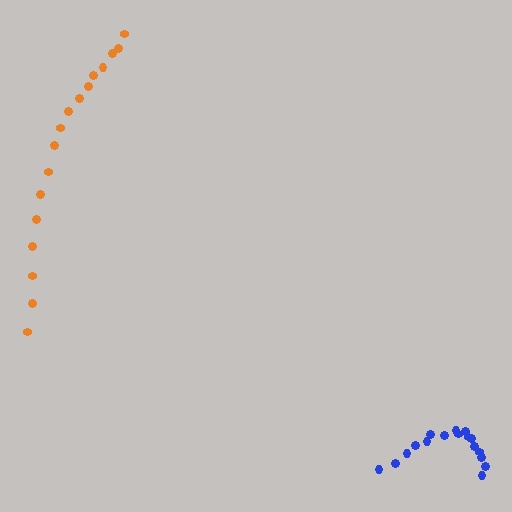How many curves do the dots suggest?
There are 2 distinct paths.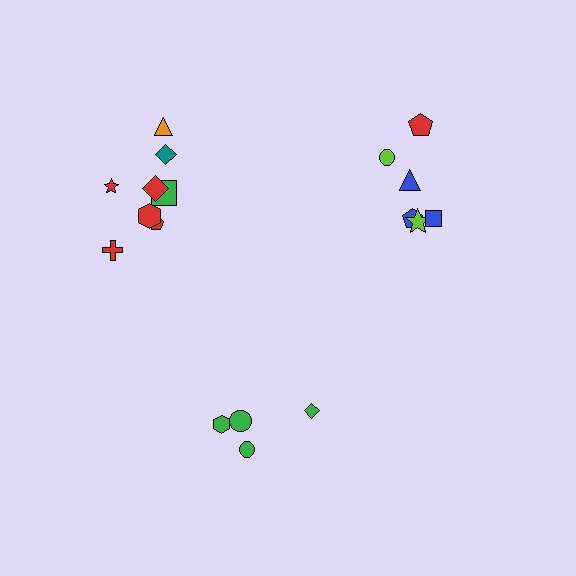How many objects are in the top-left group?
There are 8 objects.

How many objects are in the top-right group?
There are 6 objects.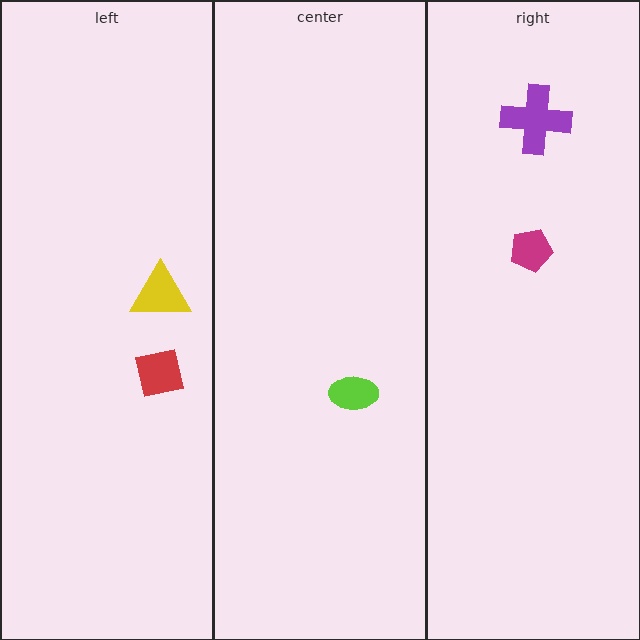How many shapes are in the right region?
2.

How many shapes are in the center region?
1.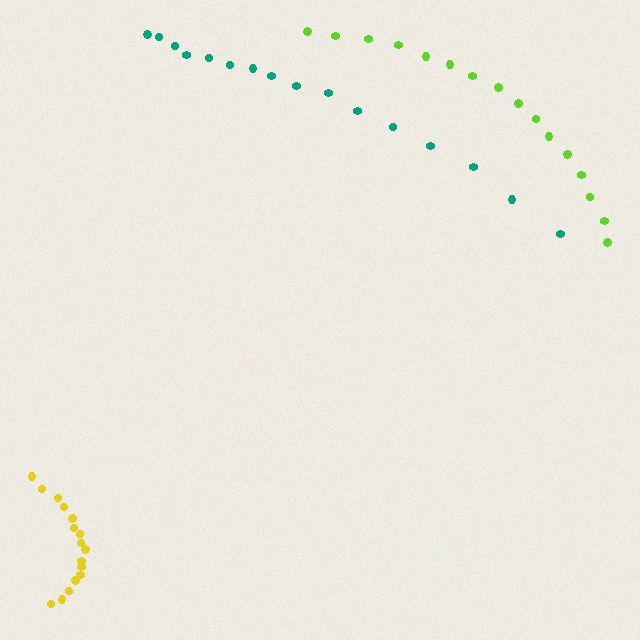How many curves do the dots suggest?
There are 3 distinct paths.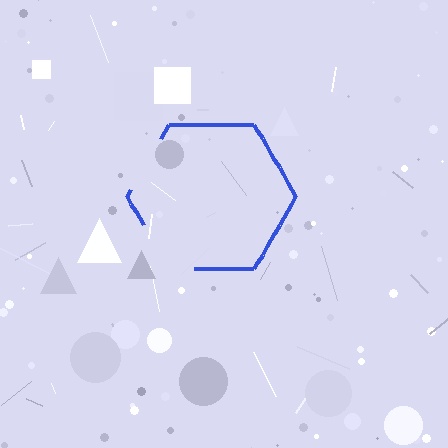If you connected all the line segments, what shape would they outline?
They would outline a hexagon.